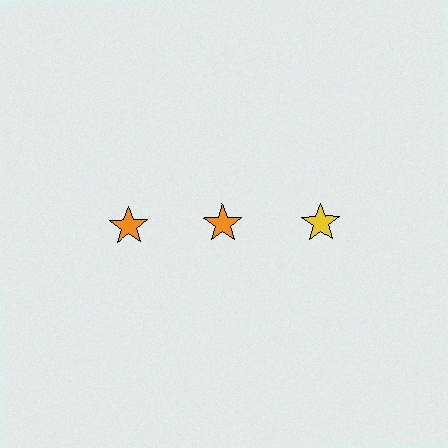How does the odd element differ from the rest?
It has a different color: yellow instead of orange.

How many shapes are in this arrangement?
There are 3 shapes arranged in a grid pattern.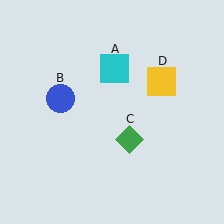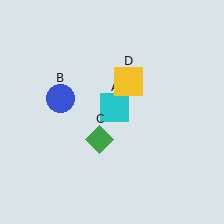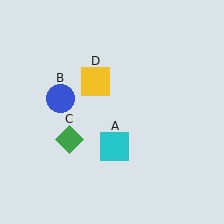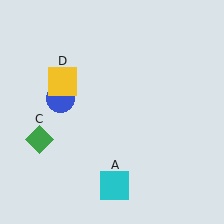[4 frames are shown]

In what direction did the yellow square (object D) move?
The yellow square (object D) moved left.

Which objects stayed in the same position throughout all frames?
Blue circle (object B) remained stationary.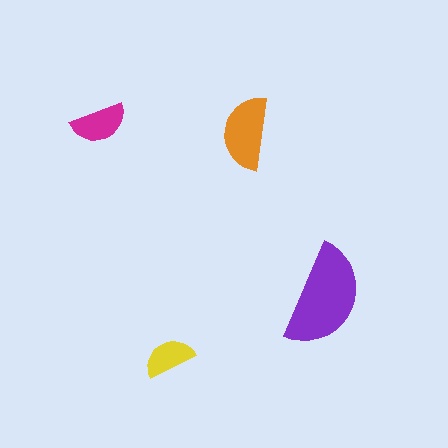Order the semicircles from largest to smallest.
the purple one, the orange one, the magenta one, the yellow one.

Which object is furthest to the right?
The purple semicircle is rightmost.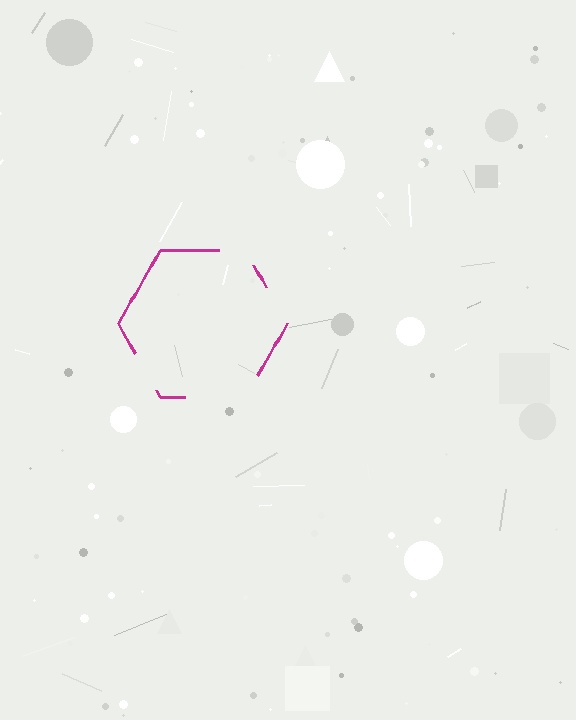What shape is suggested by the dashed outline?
The dashed outline suggests a hexagon.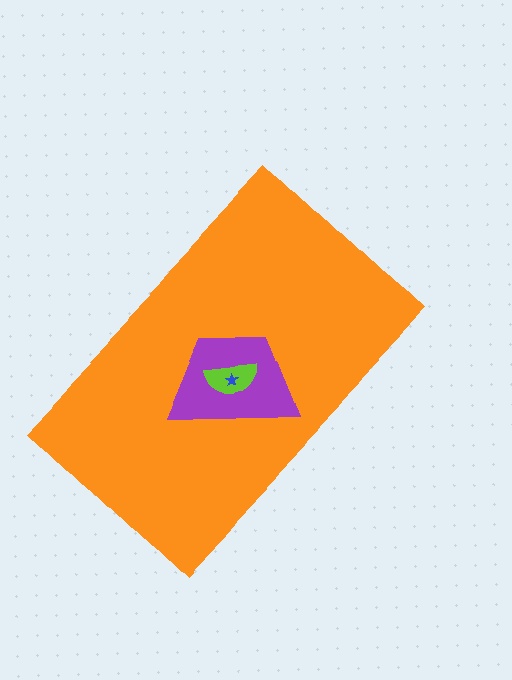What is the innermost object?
The blue star.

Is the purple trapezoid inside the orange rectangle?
Yes.